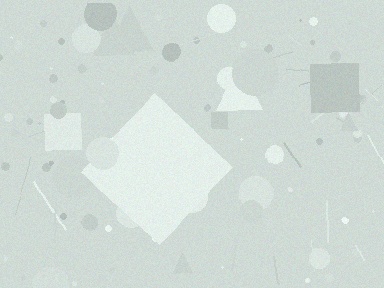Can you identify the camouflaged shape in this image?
The camouflaged shape is a diamond.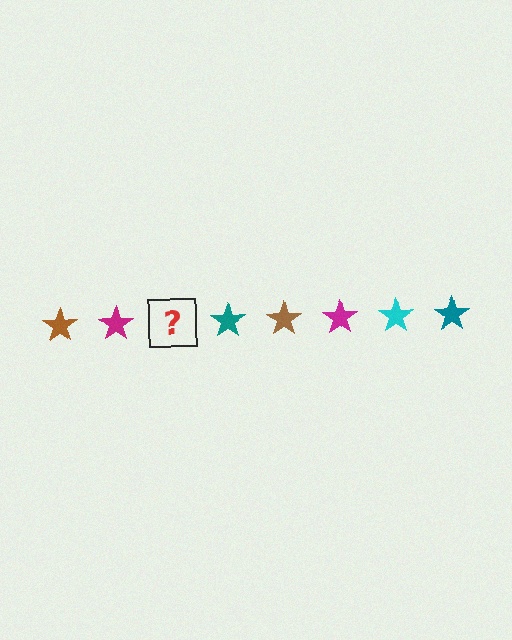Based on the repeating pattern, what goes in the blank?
The blank should be a cyan star.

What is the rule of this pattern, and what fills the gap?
The rule is that the pattern cycles through brown, magenta, cyan, teal stars. The gap should be filled with a cyan star.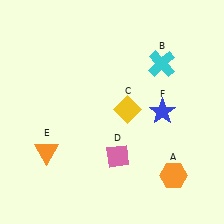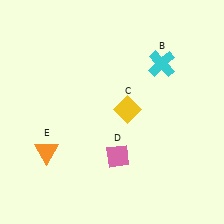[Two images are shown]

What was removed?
The orange hexagon (A), the blue star (F) were removed in Image 2.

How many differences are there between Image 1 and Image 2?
There are 2 differences between the two images.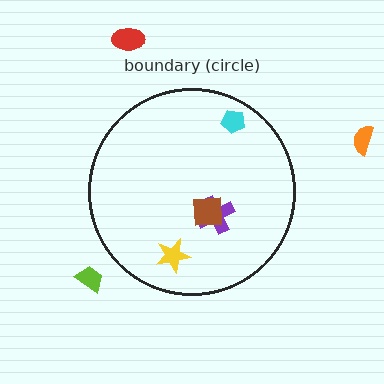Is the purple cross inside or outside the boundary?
Inside.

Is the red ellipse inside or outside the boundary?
Outside.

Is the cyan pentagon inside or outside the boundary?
Inside.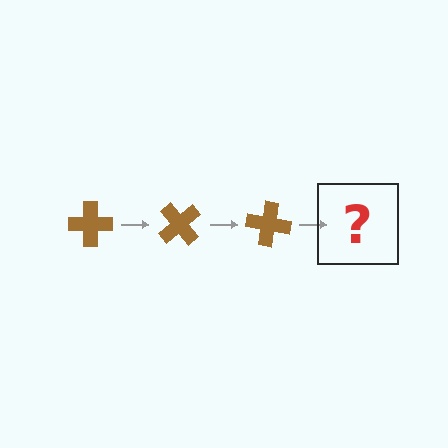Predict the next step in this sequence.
The next step is a brown cross rotated 150 degrees.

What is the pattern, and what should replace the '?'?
The pattern is that the cross rotates 50 degrees each step. The '?' should be a brown cross rotated 150 degrees.